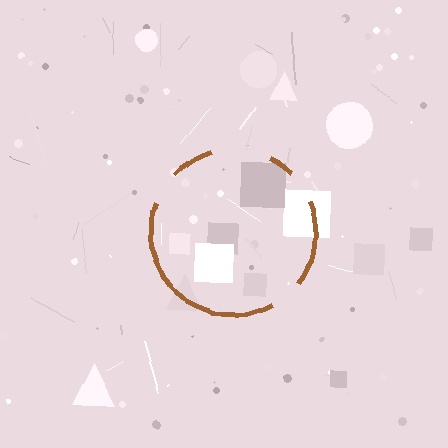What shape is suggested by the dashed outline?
The dashed outline suggests a circle.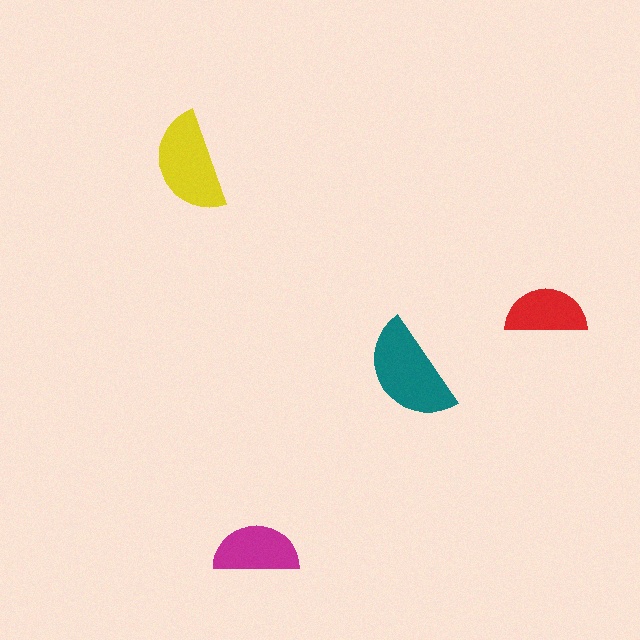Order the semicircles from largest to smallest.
the teal one, the yellow one, the magenta one, the red one.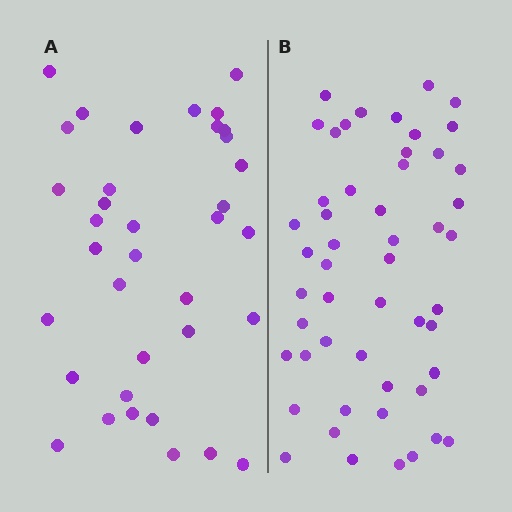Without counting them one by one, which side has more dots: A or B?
Region B (the right region) has more dots.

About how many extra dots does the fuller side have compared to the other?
Region B has approximately 15 more dots than region A.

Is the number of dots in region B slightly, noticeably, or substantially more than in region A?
Region B has noticeably more, but not dramatically so. The ratio is roughly 1.4 to 1.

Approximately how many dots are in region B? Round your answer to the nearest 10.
About 50 dots. (The exact count is 51, which rounds to 50.)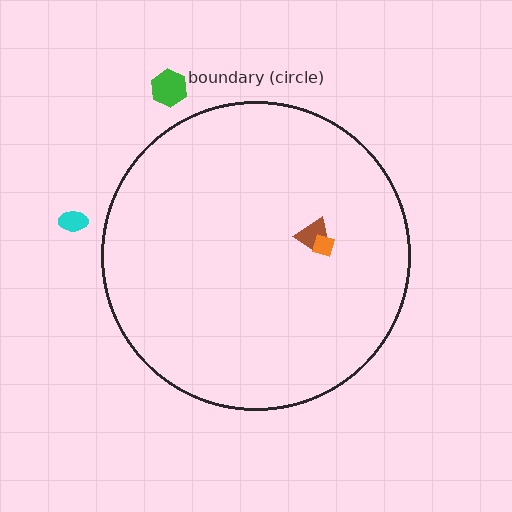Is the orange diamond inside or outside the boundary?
Inside.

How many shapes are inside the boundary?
2 inside, 2 outside.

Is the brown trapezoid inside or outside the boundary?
Inside.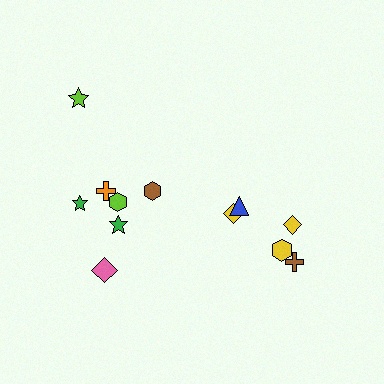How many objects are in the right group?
There are 5 objects.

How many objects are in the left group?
There are 7 objects.